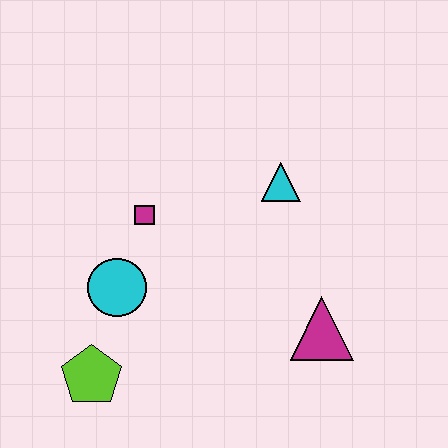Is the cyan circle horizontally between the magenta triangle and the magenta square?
No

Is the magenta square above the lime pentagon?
Yes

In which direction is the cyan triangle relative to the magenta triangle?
The cyan triangle is above the magenta triangle.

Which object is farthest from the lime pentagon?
The cyan triangle is farthest from the lime pentagon.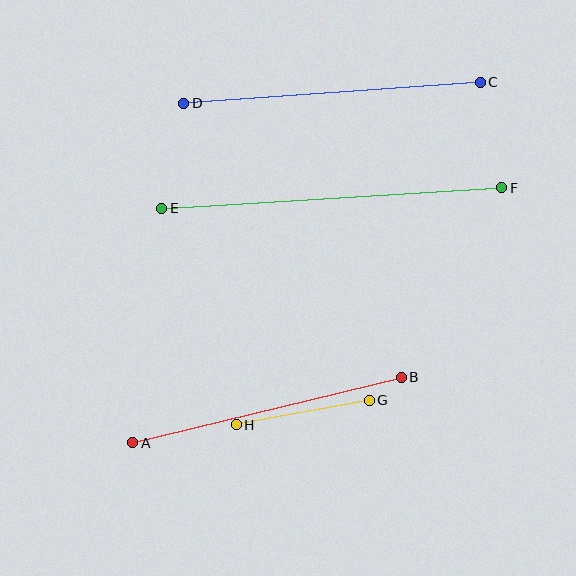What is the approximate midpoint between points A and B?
The midpoint is at approximately (267, 410) pixels.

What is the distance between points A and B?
The distance is approximately 277 pixels.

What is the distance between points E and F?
The distance is approximately 341 pixels.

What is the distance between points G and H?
The distance is approximately 136 pixels.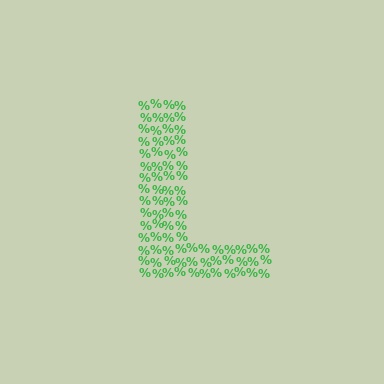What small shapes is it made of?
It is made of small percent signs.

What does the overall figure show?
The overall figure shows the letter L.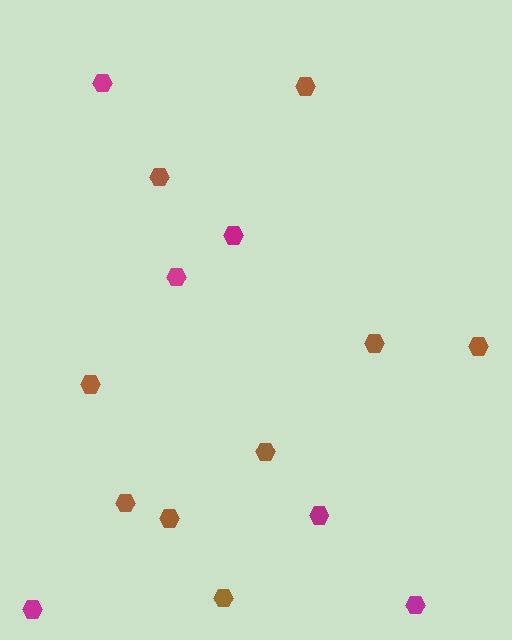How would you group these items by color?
There are 2 groups: one group of brown hexagons (9) and one group of magenta hexagons (6).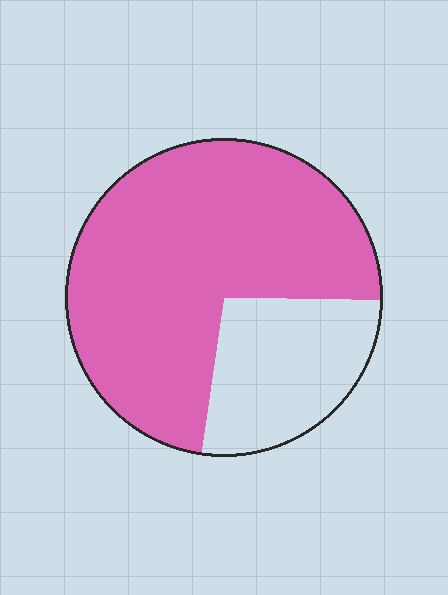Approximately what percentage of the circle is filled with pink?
Approximately 75%.